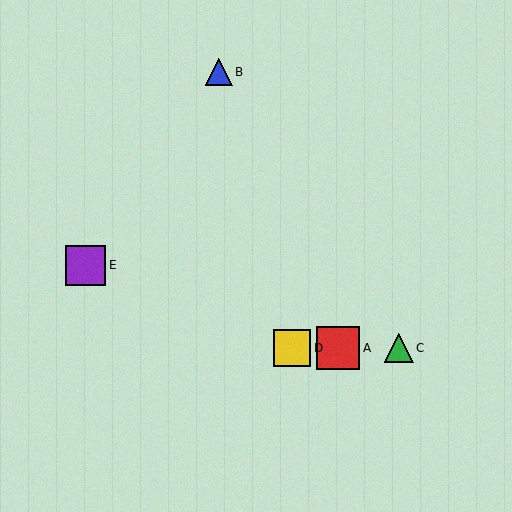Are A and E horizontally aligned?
No, A is at y≈348 and E is at y≈265.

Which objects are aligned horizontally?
Objects A, C, D are aligned horizontally.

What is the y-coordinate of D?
Object D is at y≈348.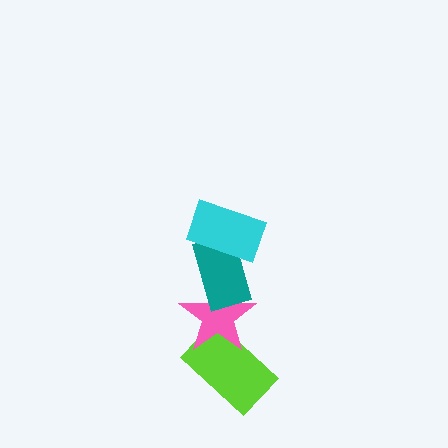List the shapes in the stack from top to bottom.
From top to bottom: the cyan rectangle, the teal rectangle, the pink star, the lime rectangle.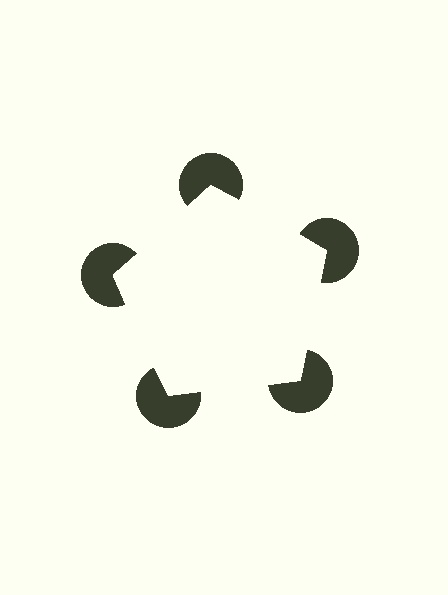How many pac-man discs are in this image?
There are 5 — one at each vertex of the illusory pentagon.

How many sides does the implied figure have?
5 sides.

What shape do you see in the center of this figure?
An illusory pentagon — its edges are inferred from the aligned wedge cuts in the pac-man discs, not physically drawn.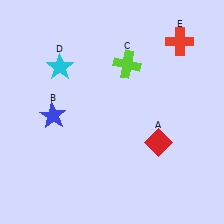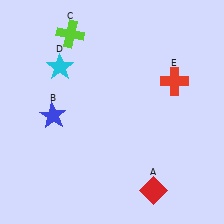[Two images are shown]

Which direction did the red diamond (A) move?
The red diamond (A) moved down.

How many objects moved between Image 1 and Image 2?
3 objects moved between the two images.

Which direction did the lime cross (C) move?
The lime cross (C) moved left.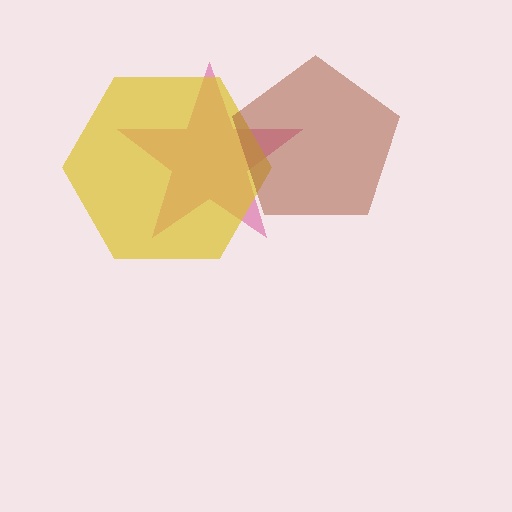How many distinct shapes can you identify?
There are 3 distinct shapes: a magenta star, a yellow hexagon, a brown pentagon.